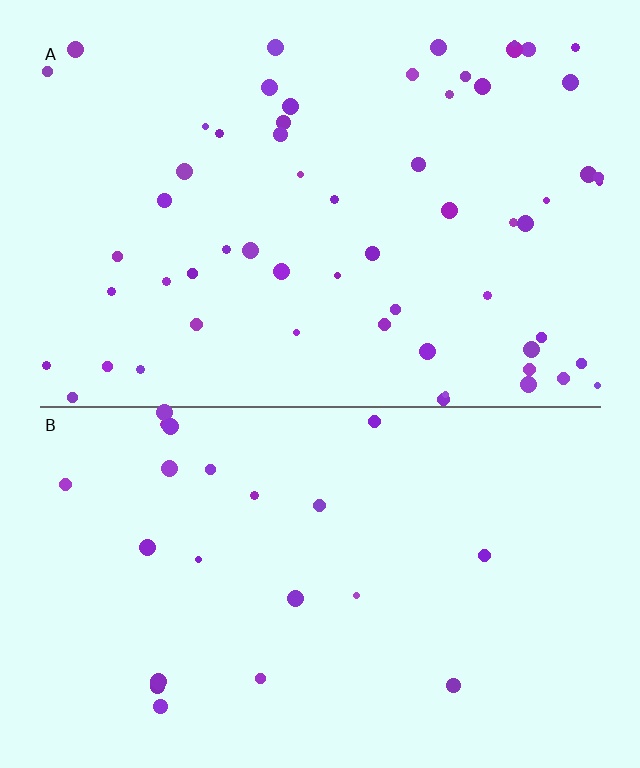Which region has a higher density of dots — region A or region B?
A (the top).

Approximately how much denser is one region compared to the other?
Approximately 2.7× — region A over region B.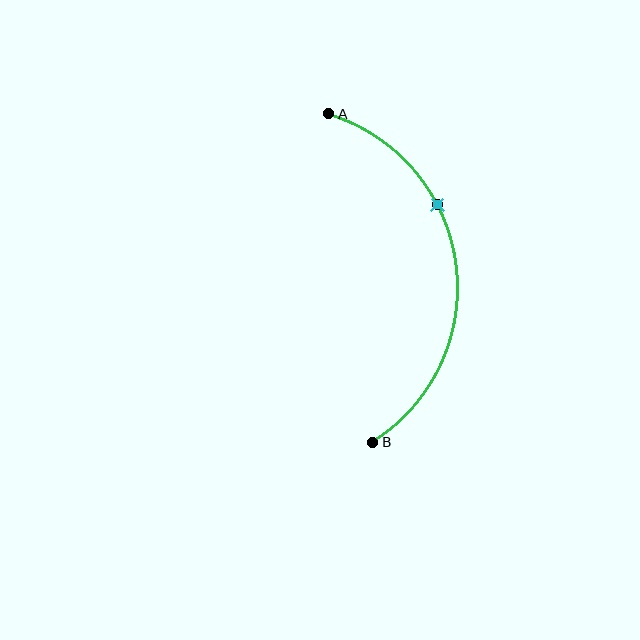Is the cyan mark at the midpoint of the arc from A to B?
No. The cyan mark lies on the arc but is closer to endpoint A. The arc midpoint would be at the point on the curve equidistant along the arc from both A and B.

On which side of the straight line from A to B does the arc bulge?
The arc bulges to the right of the straight line connecting A and B.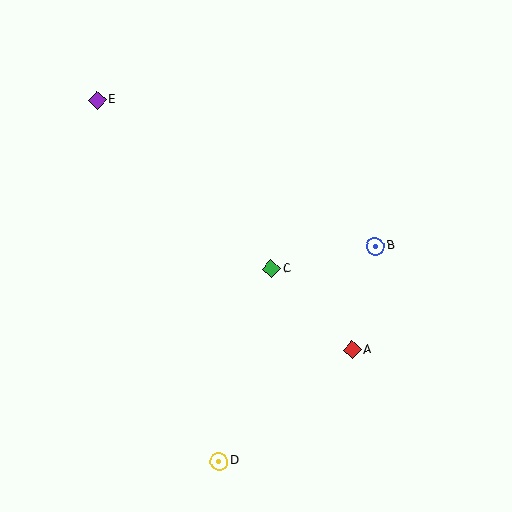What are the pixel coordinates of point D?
Point D is at (219, 461).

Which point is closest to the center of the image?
Point C at (272, 269) is closest to the center.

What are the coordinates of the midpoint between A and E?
The midpoint between A and E is at (225, 225).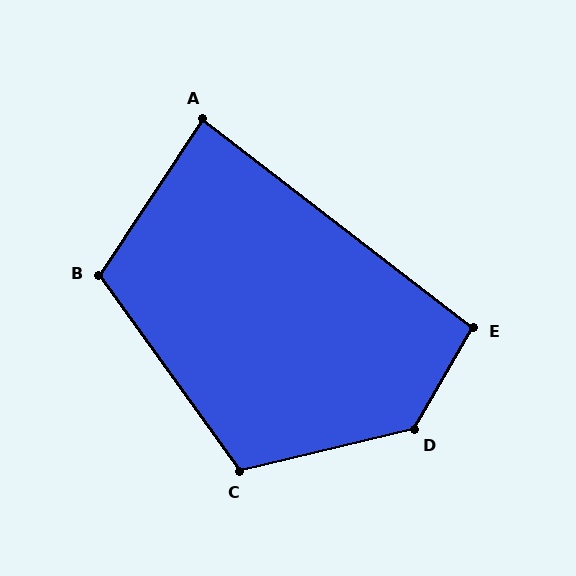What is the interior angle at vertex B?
Approximately 111 degrees (obtuse).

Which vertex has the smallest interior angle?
A, at approximately 86 degrees.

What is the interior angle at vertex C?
Approximately 112 degrees (obtuse).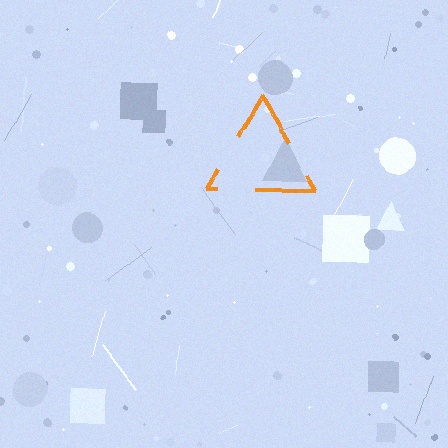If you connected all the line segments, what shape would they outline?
They would outline a triangle.